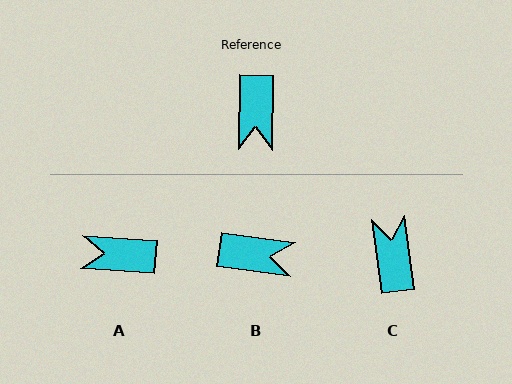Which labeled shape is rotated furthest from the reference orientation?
C, about 171 degrees away.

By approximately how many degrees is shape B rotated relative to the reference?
Approximately 83 degrees counter-clockwise.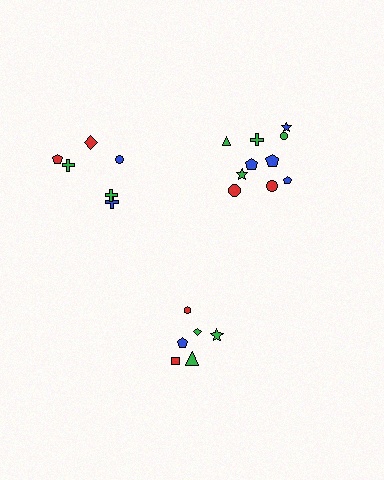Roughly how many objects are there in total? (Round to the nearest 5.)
Roughly 20 objects in total.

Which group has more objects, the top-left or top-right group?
The top-right group.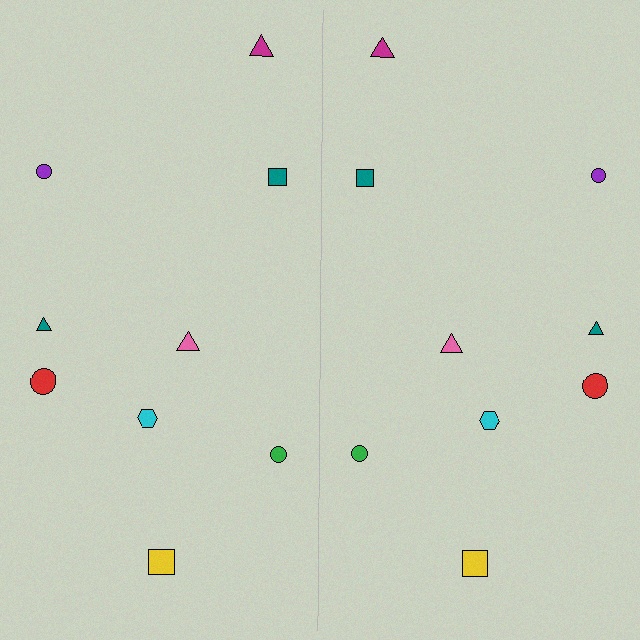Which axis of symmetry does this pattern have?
The pattern has a vertical axis of symmetry running through the center of the image.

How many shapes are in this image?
There are 18 shapes in this image.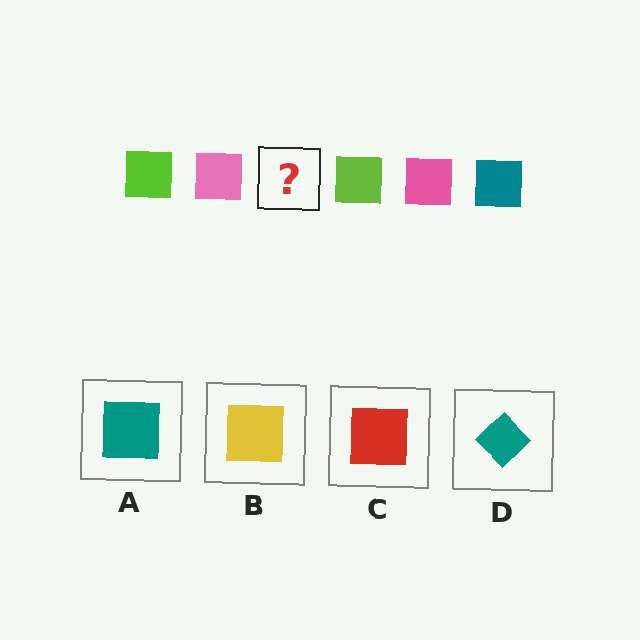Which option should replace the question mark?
Option A.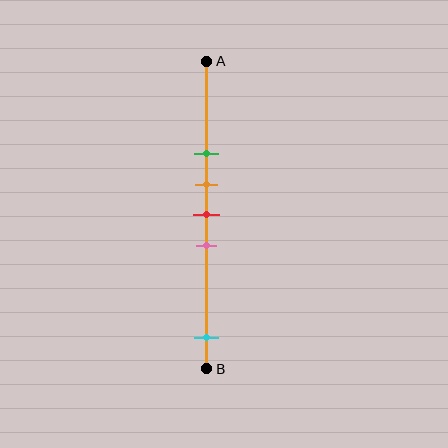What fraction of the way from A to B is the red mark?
The red mark is approximately 50% (0.5) of the way from A to B.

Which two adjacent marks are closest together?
The orange and red marks are the closest adjacent pair.